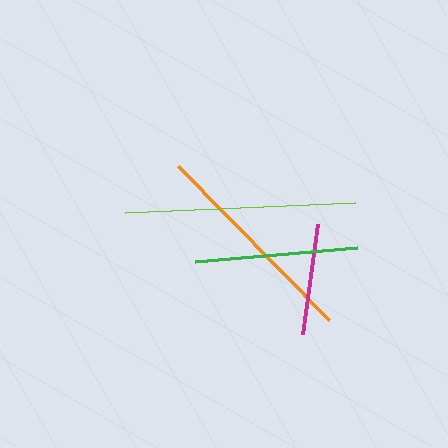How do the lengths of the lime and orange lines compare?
The lime and orange lines are approximately the same length.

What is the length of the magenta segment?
The magenta segment is approximately 111 pixels long.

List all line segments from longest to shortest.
From longest to shortest: lime, orange, green, magenta.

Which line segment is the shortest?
The magenta line is the shortest at approximately 111 pixels.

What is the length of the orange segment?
The orange segment is approximately 216 pixels long.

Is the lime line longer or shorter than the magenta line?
The lime line is longer than the magenta line.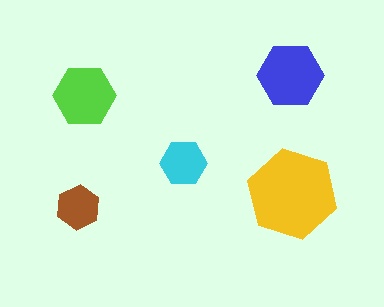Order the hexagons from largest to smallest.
the yellow one, the blue one, the lime one, the cyan one, the brown one.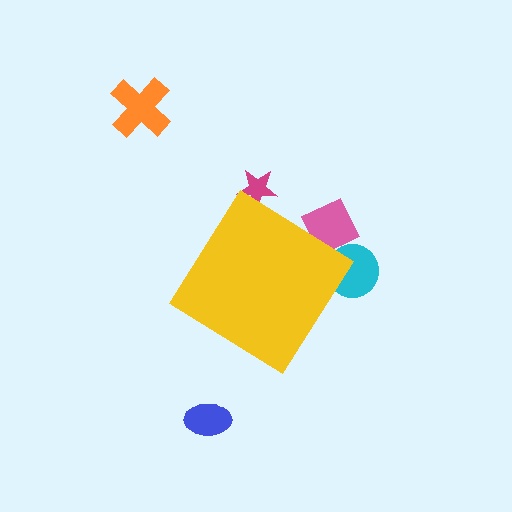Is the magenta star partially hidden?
Yes, the magenta star is partially hidden behind the yellow diamond.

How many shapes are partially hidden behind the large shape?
3 shapes are partially hidden.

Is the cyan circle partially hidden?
Yes, the cyan circle is partially hidden behind the yellow diamond.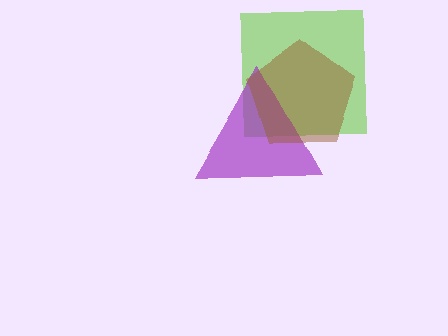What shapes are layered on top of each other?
The layered shapes are: a lime square, a purple triangle, a brown pentagon.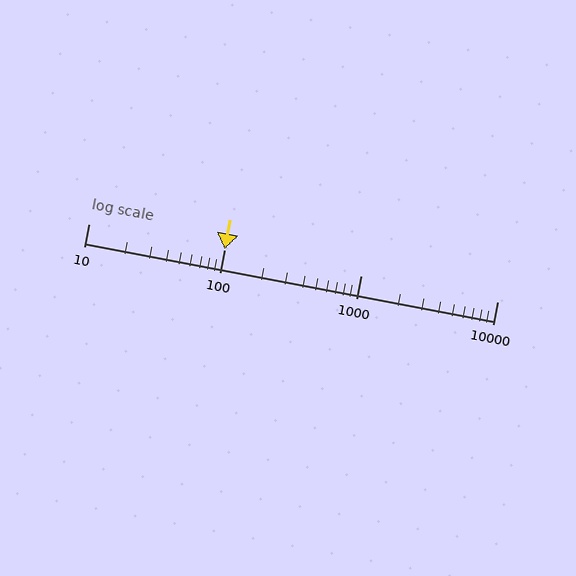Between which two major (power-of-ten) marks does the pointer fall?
The pointer is between 100 and 1000.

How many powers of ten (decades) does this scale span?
The scale spans 3 decades, from 10 to 10000.